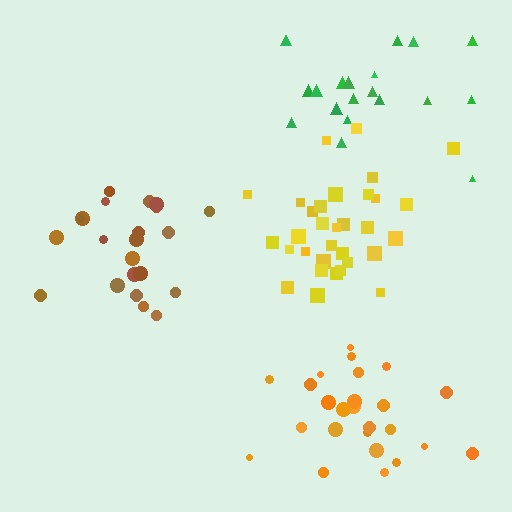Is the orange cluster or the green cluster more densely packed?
Orange.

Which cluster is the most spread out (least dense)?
Green.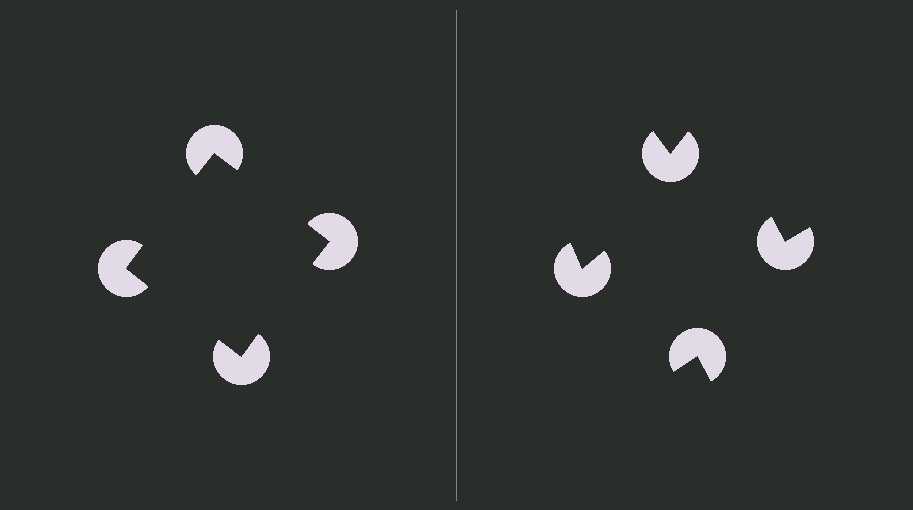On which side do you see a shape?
An illusory square appears on the left side. On the right side the wedge cuts are rotated, so no coherent shape forms.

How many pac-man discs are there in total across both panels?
8 — 4 on each side.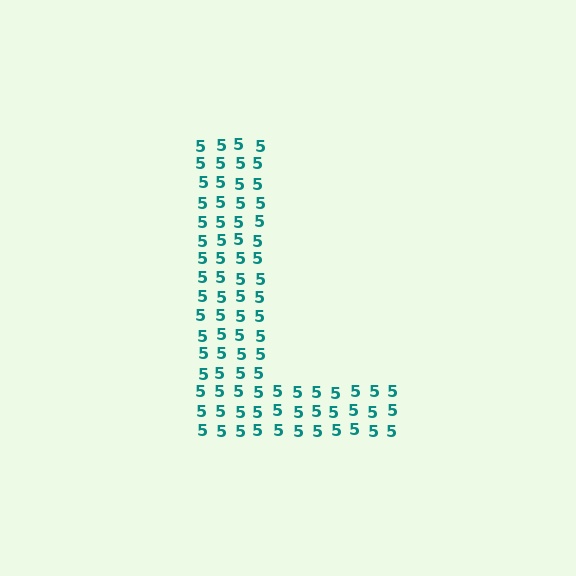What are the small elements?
The small elements are digit 5's.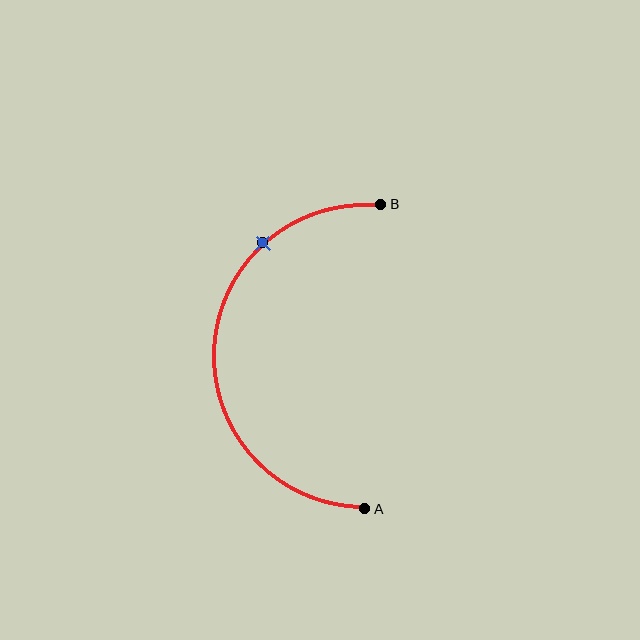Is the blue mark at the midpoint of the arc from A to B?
No. The blue mark lies on the arc but is closer to endpoint B. The arc midpoint would be at the point on the curve equidistant along the arc from both A and B.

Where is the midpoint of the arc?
The arc midpoint is the point on the curve farthest from the straight line joining A and B. It sits to the left of that line.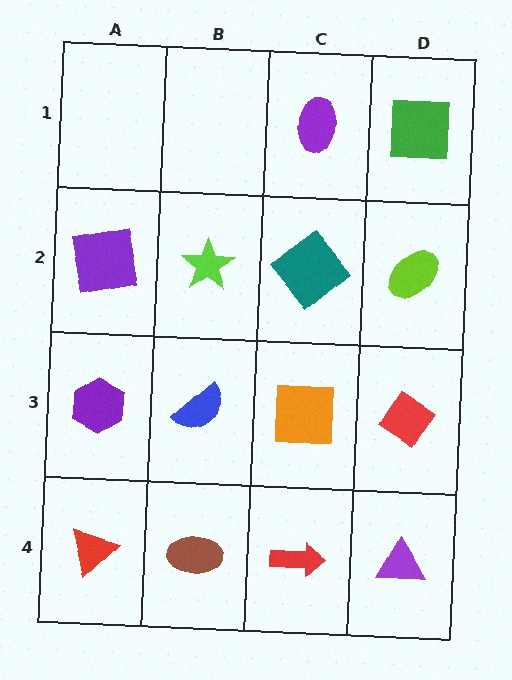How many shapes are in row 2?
4 shapes.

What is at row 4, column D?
A purple triangle.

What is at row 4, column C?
A red arrow.